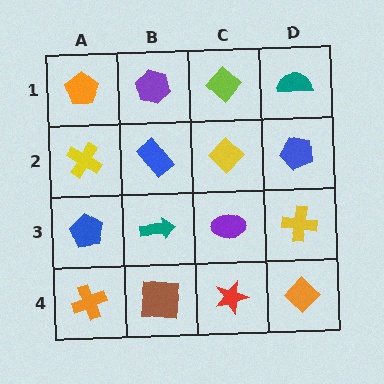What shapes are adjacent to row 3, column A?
A yellow cross (row 2, column A), an orange cross (row 4, column A), a teal arrow (row 3, column B).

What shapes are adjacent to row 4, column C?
A purple ellipse (row 3, column C), a brown square (row 4, column B), an orange diamond (row 4, column D).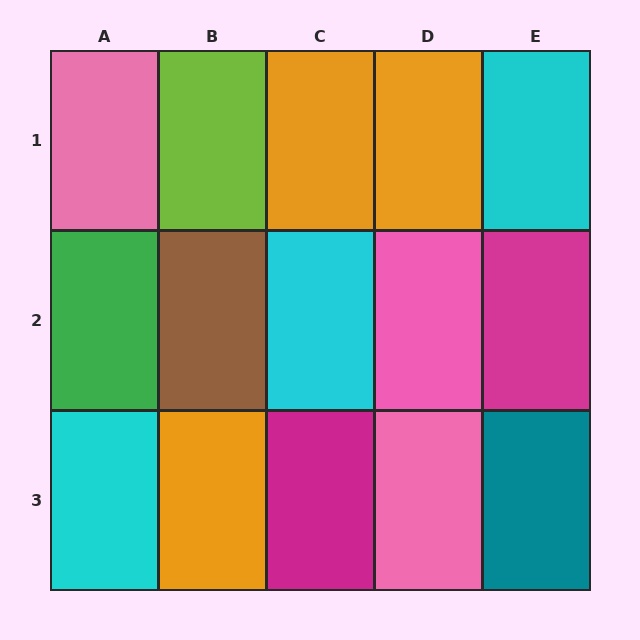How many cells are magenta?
2 cells are magenta.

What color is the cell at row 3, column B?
Orange.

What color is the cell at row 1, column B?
Lime.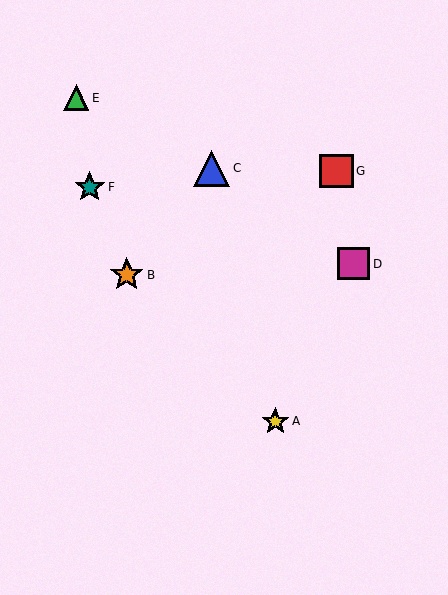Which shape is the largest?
The blue triangle (labeled C) is the largest.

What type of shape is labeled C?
Shape C is a blue triangle.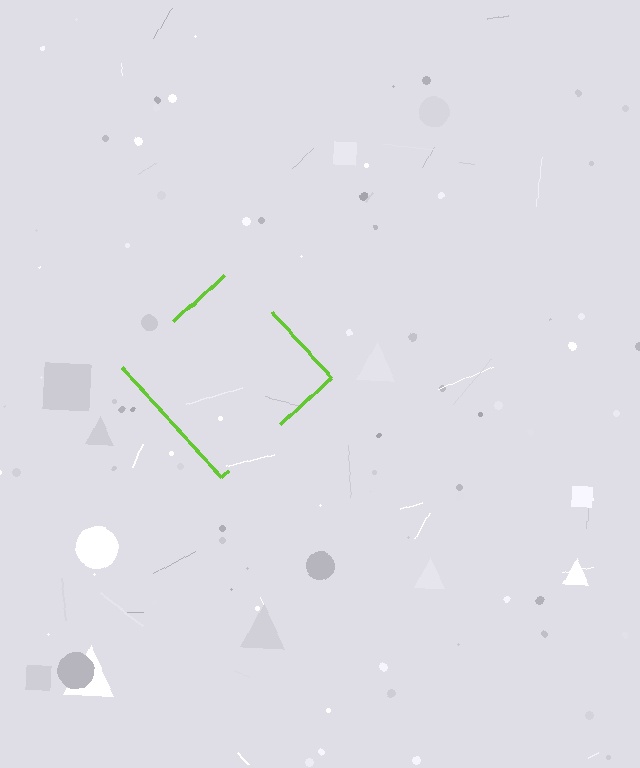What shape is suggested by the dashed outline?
The dashed outline suggests a diamond.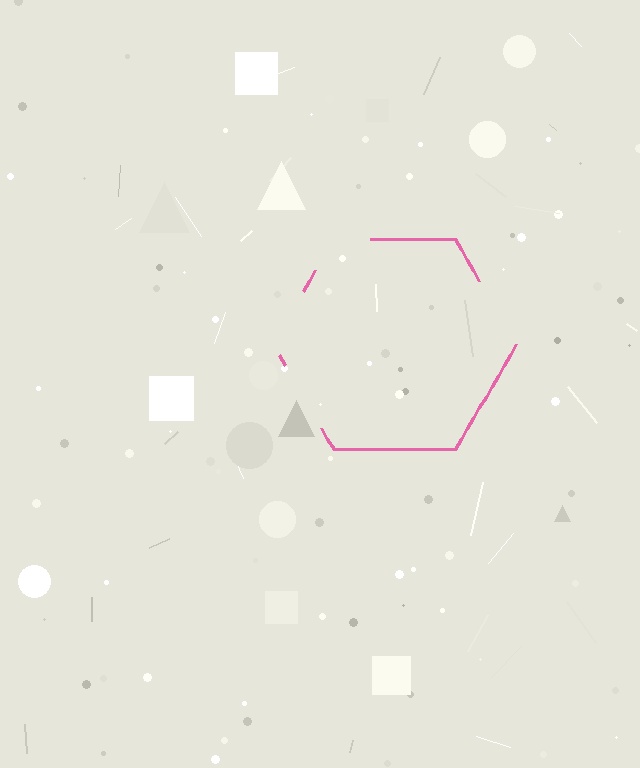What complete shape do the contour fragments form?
The contour fragments form a hexagon.